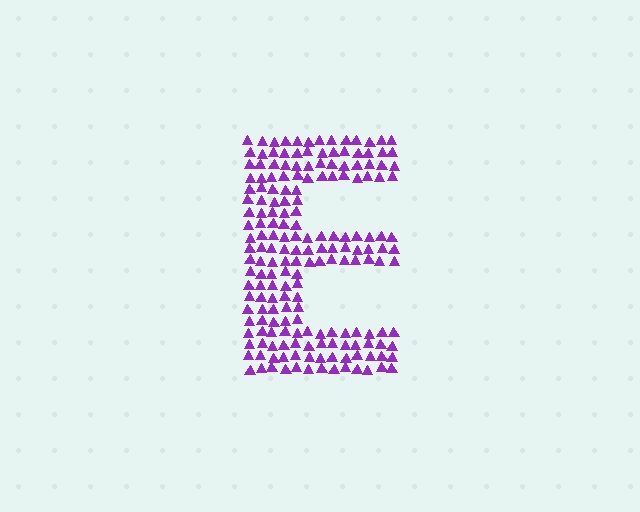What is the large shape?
The large shape is the letter E.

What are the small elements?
The small elements are triangles.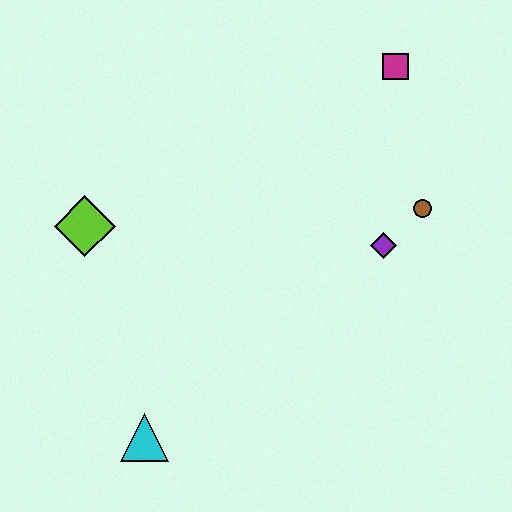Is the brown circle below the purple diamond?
No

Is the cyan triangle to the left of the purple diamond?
Yes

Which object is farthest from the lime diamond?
The magenta square is farthest from the lime diamond.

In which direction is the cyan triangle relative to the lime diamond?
The cyan triangle is below the lime diamond.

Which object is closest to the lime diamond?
The cyan triangle is closest to the lime diamond.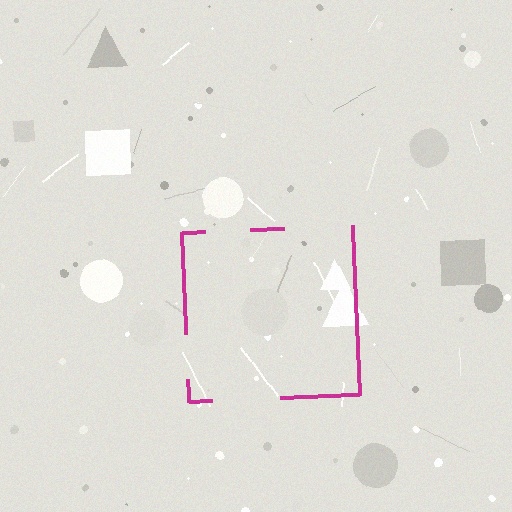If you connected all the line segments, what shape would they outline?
They would outline a square.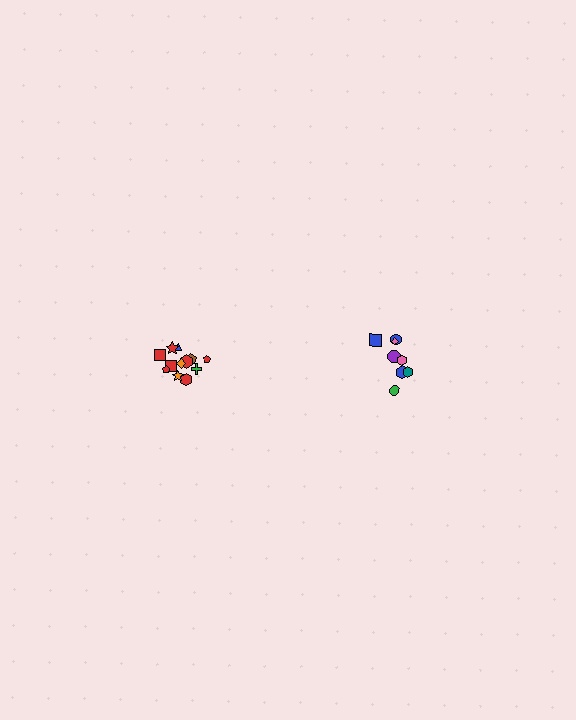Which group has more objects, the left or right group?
The left group.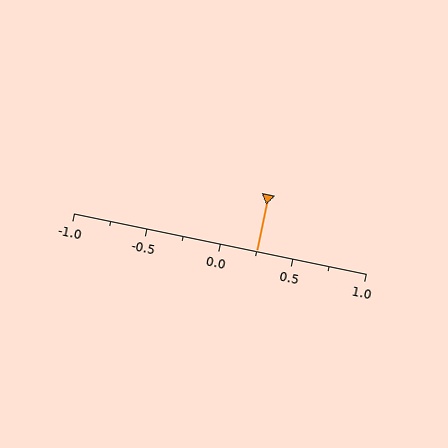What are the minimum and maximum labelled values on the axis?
The axis runs from -1.0 to 1.0.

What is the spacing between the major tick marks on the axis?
The major ticks are spaced 0.5 apart.